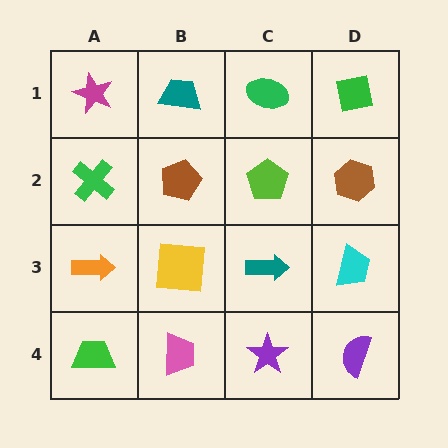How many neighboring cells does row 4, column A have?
2.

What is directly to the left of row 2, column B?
A green cross.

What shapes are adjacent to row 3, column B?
A brown pentagon (row 2, column B), a pink trapezoid (row 4, column B), an orange arrow (row 3, column A), a teal arrow (row 3, column C).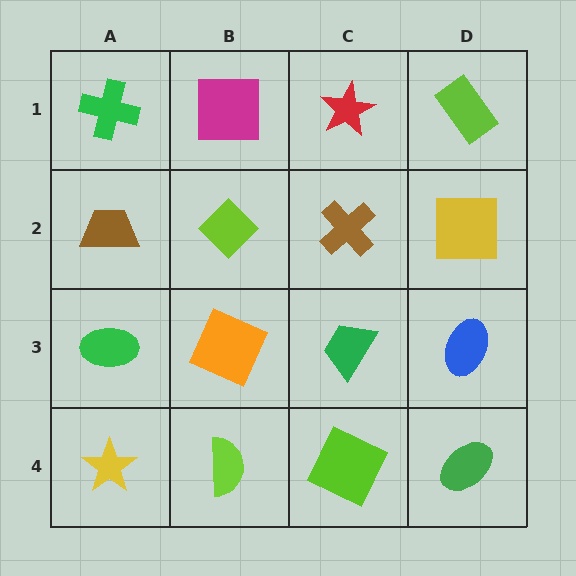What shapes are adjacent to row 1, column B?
A lime diamond (row 2, column B), a green cross (row 1, column A), a red star (row 1, column C).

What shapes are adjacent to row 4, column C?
A green trapezoid (row 3, column C), a lime semicircle (row 4, column B), a green ellipse (row 4, column D).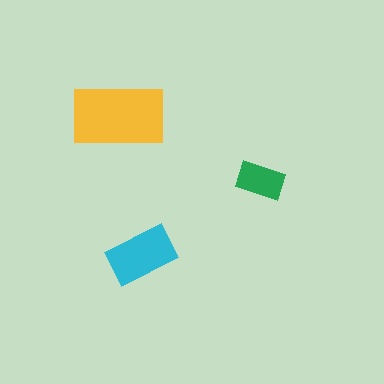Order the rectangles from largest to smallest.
the yellow one, the cyan one, the green one.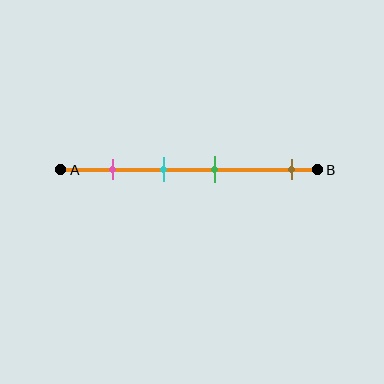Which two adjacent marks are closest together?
The cyan and green marks are the closest adjacent pair.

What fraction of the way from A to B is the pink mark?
The pink mark is approximately 20% (0.2) of the way from A to B.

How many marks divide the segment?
There are 4 marks dividing the segment.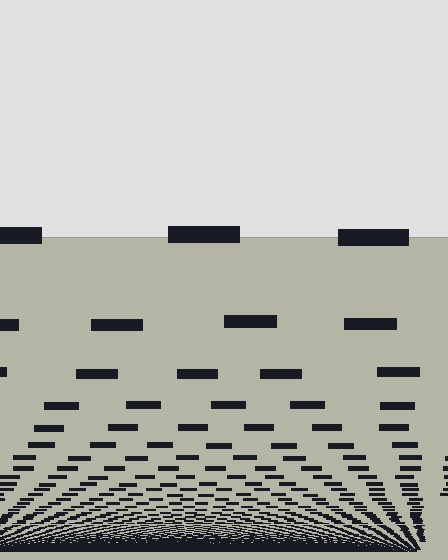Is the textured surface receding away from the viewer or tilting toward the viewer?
The surface appears to tilt toward the viewer. Texture elements get larger and sparser toward the top.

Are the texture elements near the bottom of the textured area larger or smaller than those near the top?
Smaller. The gradient is inverted — elements near the bottom are smaller and denser.